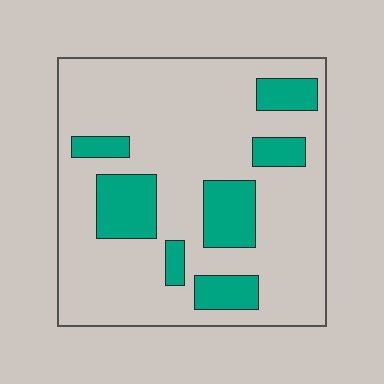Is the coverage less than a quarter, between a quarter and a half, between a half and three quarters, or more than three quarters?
Less than a quarter.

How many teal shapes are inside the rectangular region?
7.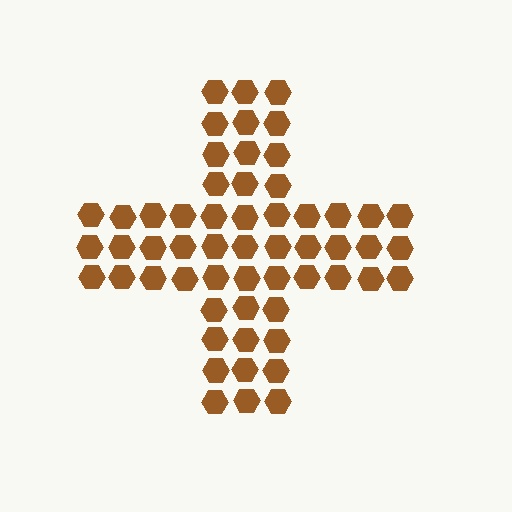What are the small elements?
The small elements are hexagons.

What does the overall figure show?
The overall figure shows a cross.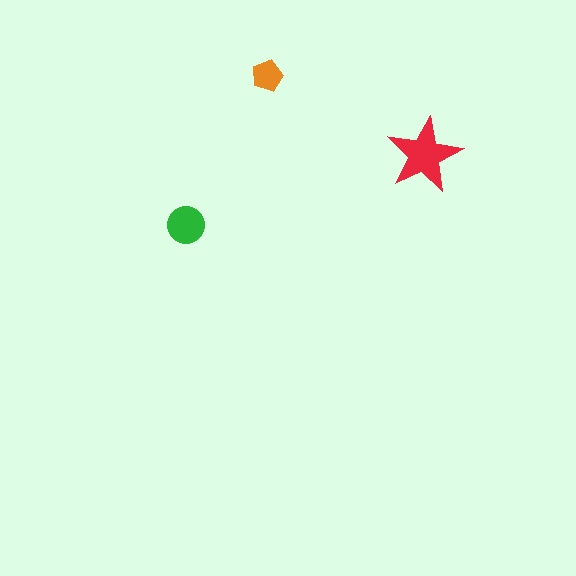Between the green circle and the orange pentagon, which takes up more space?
The green circle.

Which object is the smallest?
The orange pentagon.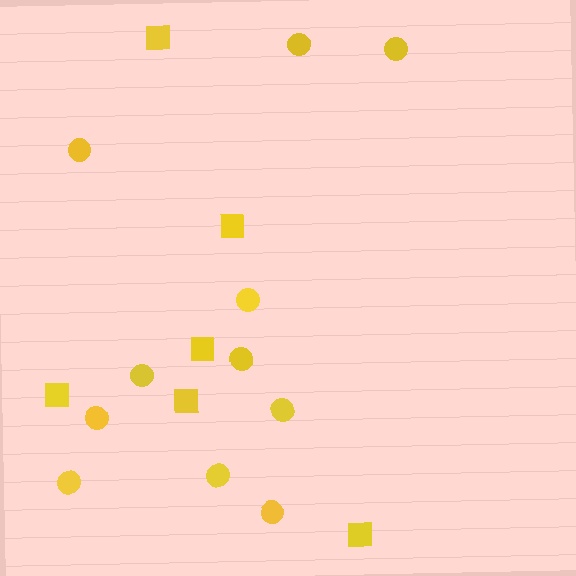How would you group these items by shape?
There are 2 groups: one group of circles (11) and one group of squares (6).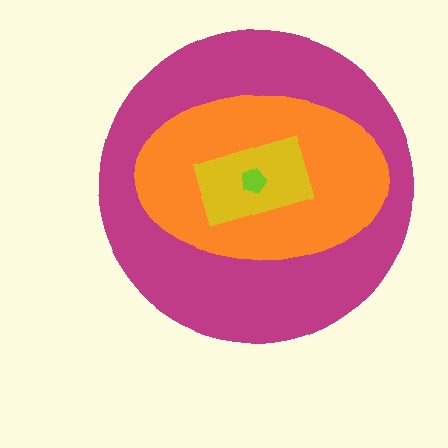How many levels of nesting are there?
4.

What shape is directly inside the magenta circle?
The orange ellipse.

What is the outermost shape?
The magenta circle.